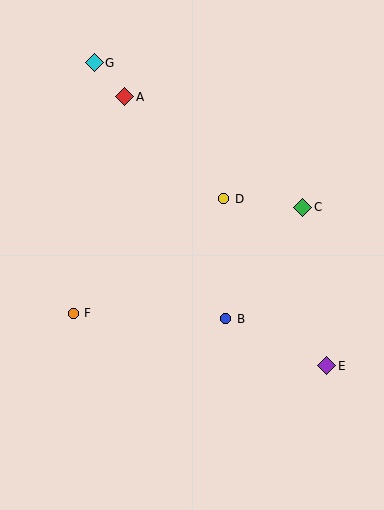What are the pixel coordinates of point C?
Point C is at (303, 207).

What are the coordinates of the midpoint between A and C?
The midpoint between A and C is at (214, 152).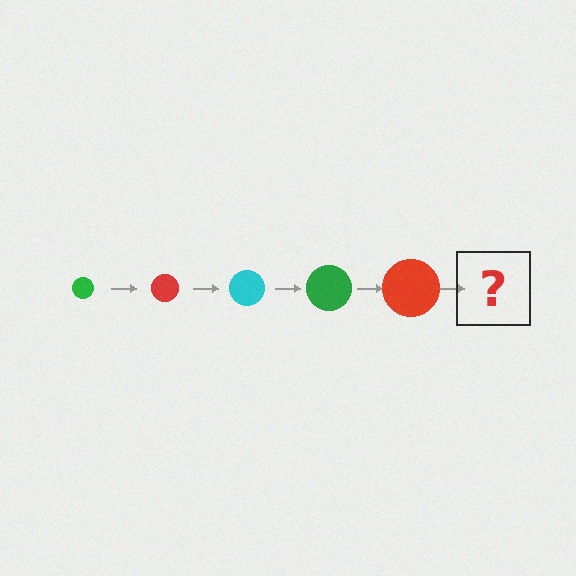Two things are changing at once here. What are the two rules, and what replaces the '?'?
The two rules are that the circle grows larger each step and the color cycles through green, red, and cyan. The '?' should be a cyan circle, larger than the previous one.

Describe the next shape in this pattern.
It should be a cyan circle, larger than the previous one.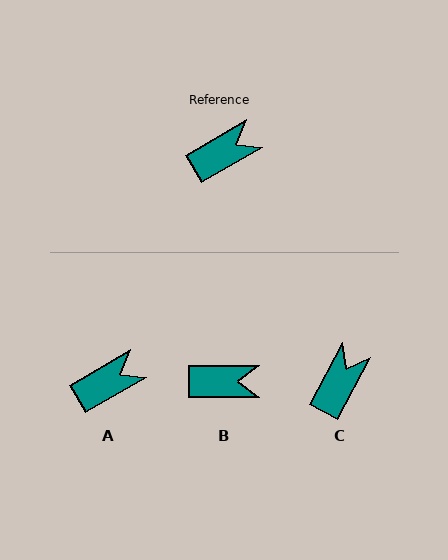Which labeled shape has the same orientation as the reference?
A.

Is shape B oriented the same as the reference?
No, it is off by about 30 degrees.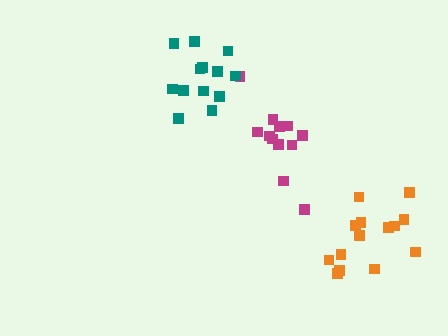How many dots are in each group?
Group 1: 12 dots, Group 2: 13 dots, Group 3: 14 dots (39 total).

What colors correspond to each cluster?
The clusters are colored: magenta, teal, orange.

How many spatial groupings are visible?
There are 3 spatial groupings.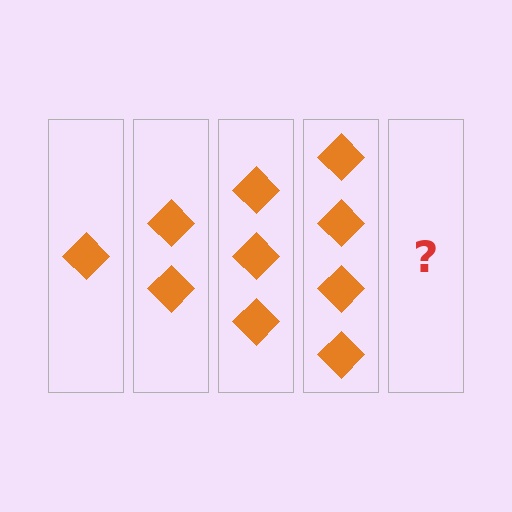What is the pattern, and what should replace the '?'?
The pattern is that each step adds one more diamond. The '?' should be 5 diamonds.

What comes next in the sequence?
The next element should be 5 diamonds.